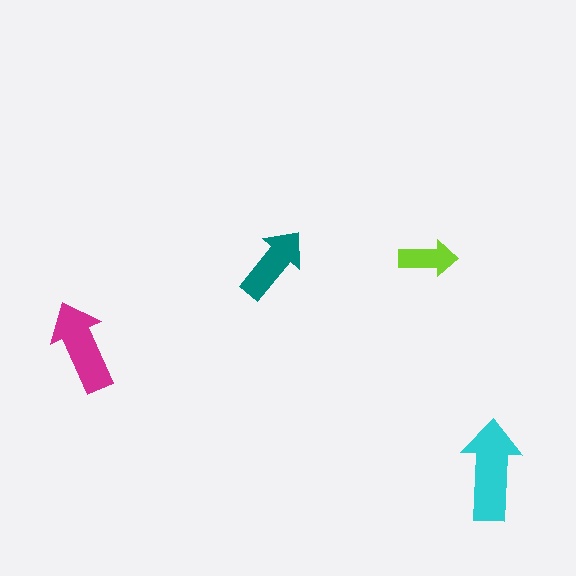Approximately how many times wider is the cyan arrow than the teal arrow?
About 1.5 times wider.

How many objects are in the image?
There are 4 objects in the image.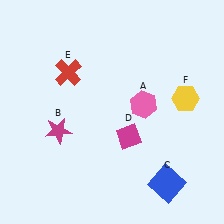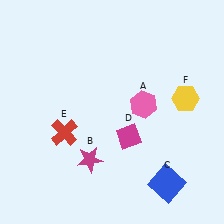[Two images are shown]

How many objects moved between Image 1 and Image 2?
2 objects moved between the two images.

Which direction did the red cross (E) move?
The red cross (E) moved down.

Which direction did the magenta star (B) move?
The magenta star (B) moved right.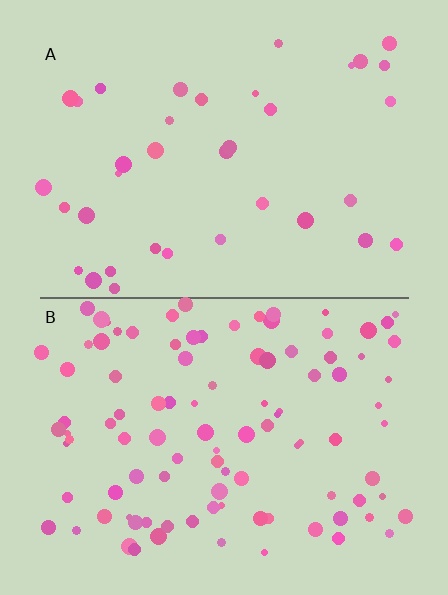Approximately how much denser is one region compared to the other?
Approximately 2.8× — region B over region A.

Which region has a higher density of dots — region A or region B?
B (the bottom).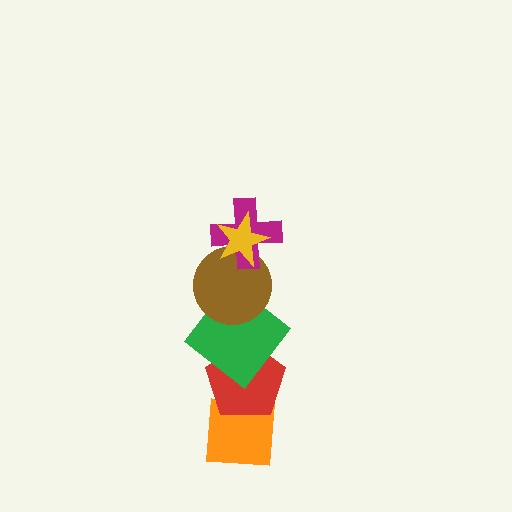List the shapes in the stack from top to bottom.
From top to bottom: the yellow star, the magenta cross, the brown circle, the green diamond, the red pentagon, the orange square.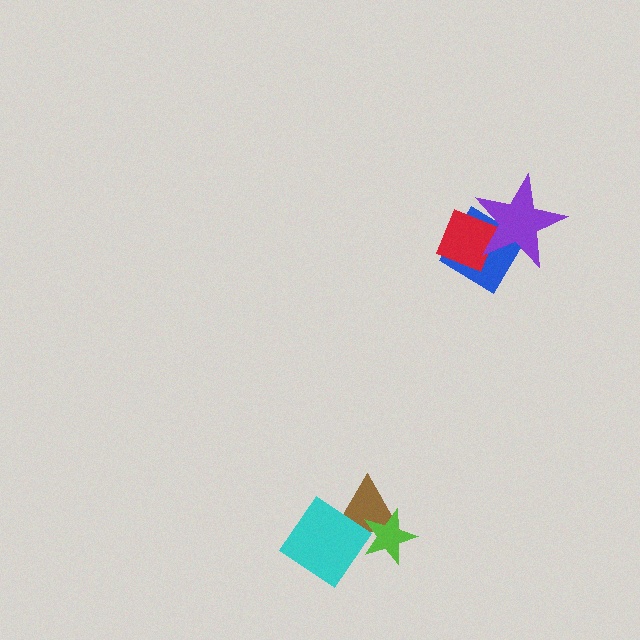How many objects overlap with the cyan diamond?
2 objects overlap with the cyan diamond.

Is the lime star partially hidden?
Yes, it is partially covered by another shape.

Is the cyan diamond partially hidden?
No, no other shape covers it.